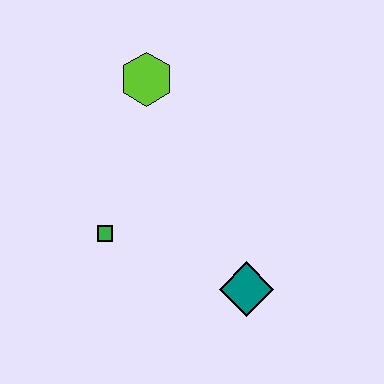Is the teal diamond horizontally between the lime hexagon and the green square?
No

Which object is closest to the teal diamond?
The green square is closest to the teal diamond.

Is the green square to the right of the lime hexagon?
No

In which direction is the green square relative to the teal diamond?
The green square is to the left of the teal diamond.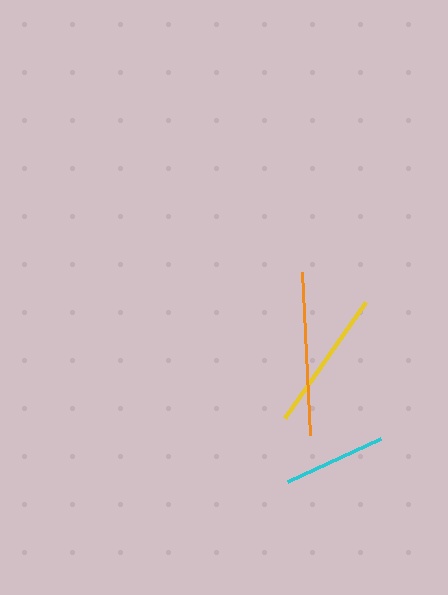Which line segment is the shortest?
The cyan line is the shortest at approximately 102 pixels.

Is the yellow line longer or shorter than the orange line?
The orange line is longer than the yellow line.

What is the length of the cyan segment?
The cyan segment is approximately 102 pixels long.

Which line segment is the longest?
The orange line is the longest at approximately 163 pixels.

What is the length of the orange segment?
The orange segment is approximately 163 pixels long.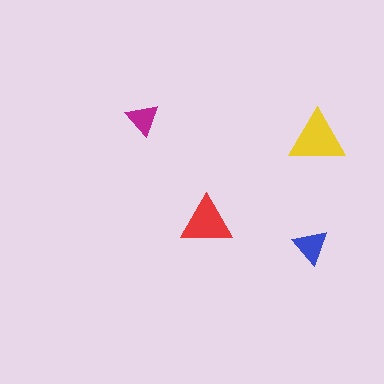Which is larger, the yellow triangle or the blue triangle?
The yellow one.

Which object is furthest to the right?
The yellow triangle is rightmost.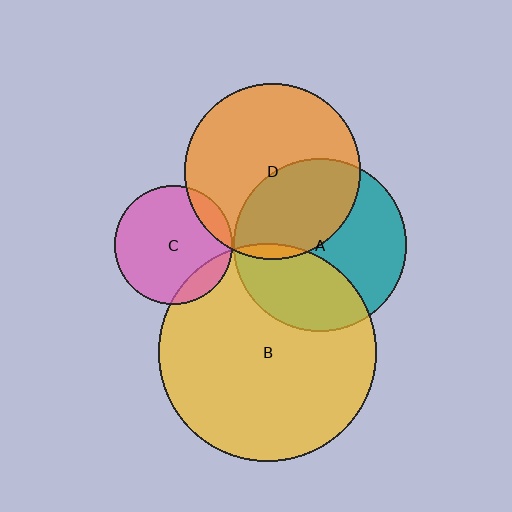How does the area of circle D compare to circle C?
Approximately 2.2 times.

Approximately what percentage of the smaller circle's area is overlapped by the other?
Approximately 15%.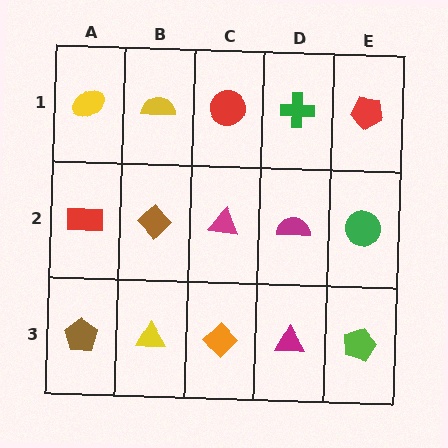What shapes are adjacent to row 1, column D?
A magenta semicircle (row 2, column D), a red circle (row 1, column C), a red pentagon (row 1, column E).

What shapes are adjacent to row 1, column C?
A magenta triangle (row 2, column C), a yellow semicircle (row 1, column B), a green cross (row 1, column D).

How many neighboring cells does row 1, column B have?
3.